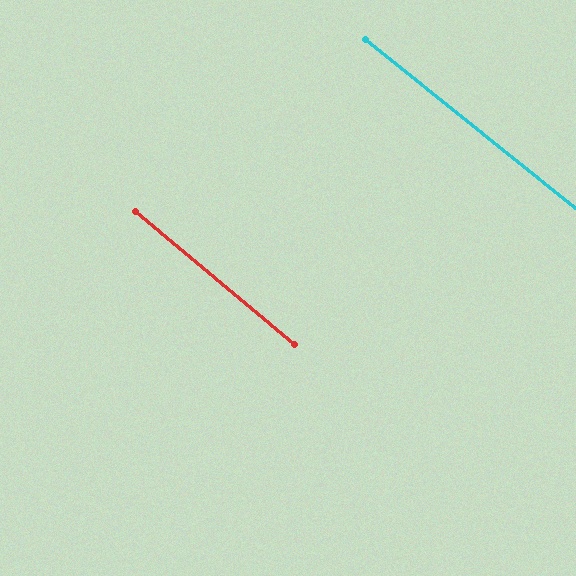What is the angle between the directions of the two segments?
Approximately 1 degree.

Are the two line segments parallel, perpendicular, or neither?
Parallel — their directions differ by only 0.9°.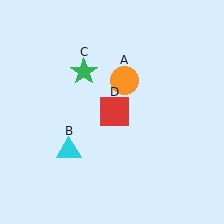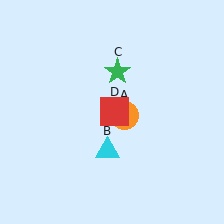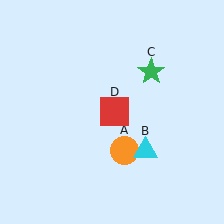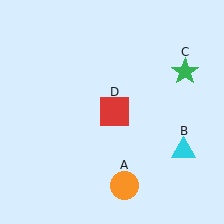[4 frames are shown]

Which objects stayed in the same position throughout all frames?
Red square (object D) remained stationary.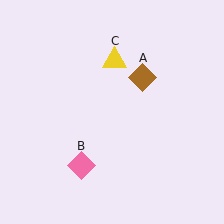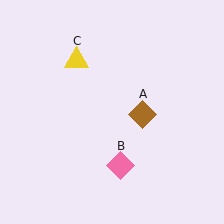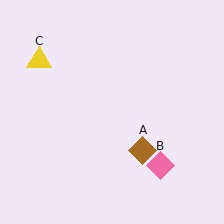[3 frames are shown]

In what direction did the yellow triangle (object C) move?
The yellow triangle (object C) moved left.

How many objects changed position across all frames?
3 objects changed position: brown diamond (object A), pink diamond (object B), yellow triangle (object C).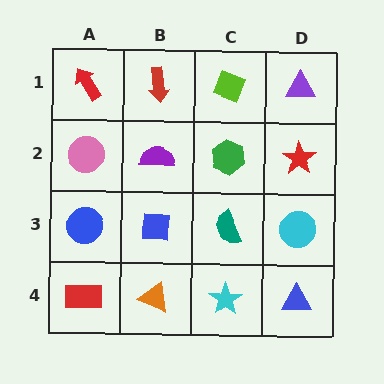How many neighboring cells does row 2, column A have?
3.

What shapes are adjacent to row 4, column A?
A blue circle (row 3, column A), an orange triangle (row 4, column B).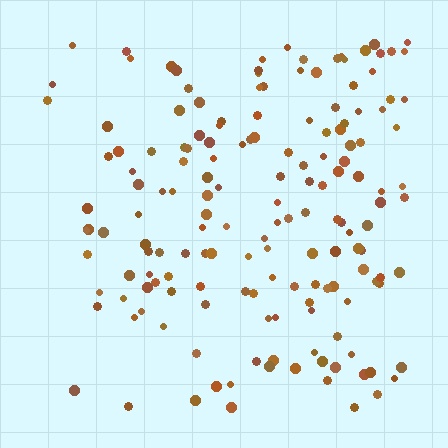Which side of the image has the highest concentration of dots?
The right.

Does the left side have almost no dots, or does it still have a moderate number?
Still a moderate number, just noticeably fewer than the right.